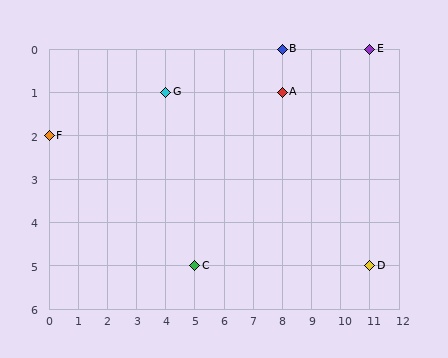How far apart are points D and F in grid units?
Points D and F are 11 columns and 3 rows apart (about 11.4 grid units diagonally).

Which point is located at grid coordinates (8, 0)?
Point B is at (8, 0).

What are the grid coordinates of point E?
Point E is at grid coordinates (11, 0).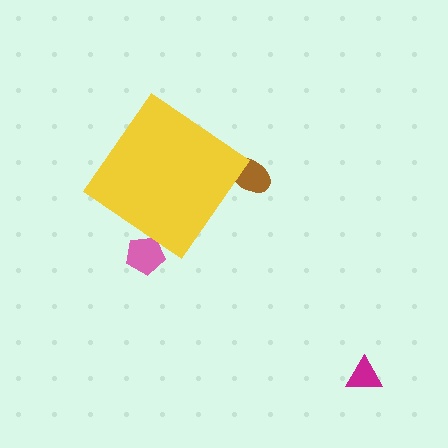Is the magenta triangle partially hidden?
No, the magenta triangle is fully visible.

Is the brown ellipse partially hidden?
Yes, the brown ellipse is partially hidden behind the yellow diamond.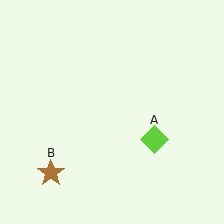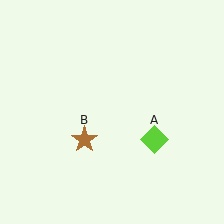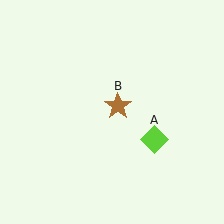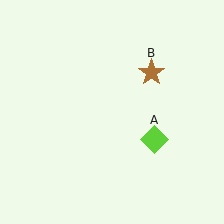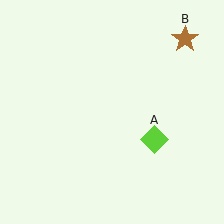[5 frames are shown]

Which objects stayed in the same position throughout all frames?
Lime diamond (object A) remained stationary.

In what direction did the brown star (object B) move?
The brown star (object B) moved up and to the right.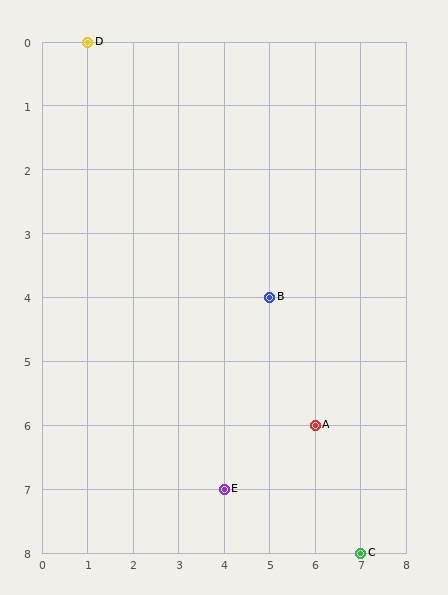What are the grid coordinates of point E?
Point E is at grid coordinates (4, 7).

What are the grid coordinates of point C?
Point C is at grid coordinates (7, 8).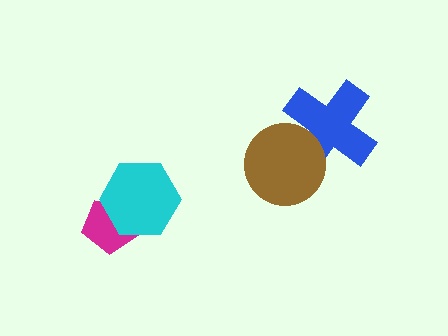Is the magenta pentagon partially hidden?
Yes, it is partially covered by another shape.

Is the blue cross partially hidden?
Yes, it is partially covered by another shape.